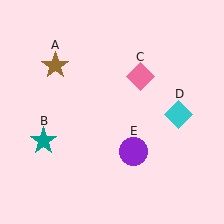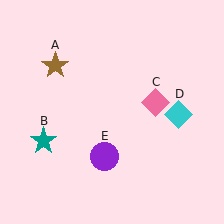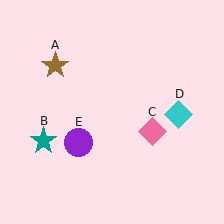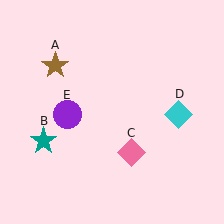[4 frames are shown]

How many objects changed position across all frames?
2 objects changed position: pink diamond (object C), purple circle (object E).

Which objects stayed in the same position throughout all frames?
Brown star (object A) and teal star (object B) and cyan diamond (object D) remained stationary.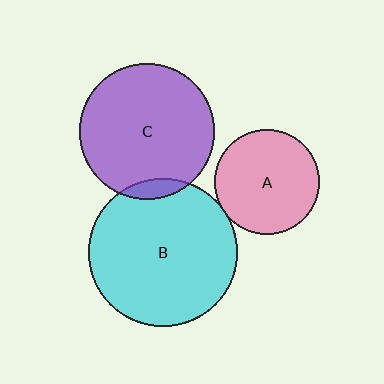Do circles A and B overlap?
Yes.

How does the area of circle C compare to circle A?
Approximately 1.7 times.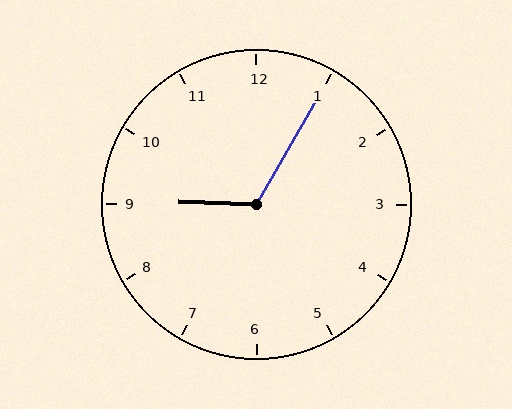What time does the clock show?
9:05.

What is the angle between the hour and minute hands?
Approximately 118 degrees.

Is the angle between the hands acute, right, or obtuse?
It is obtuse.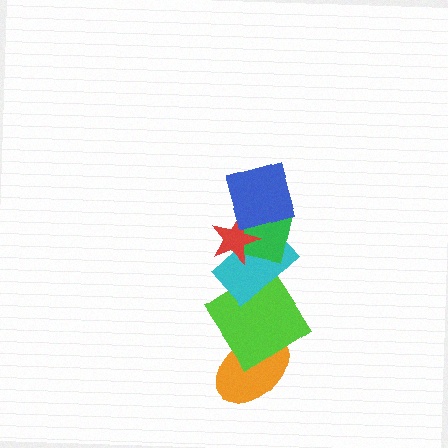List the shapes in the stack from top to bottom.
From top to bottom: the blue square, the red star, the green square, the cyan rectangle, the lime diamond, the orange ellipse.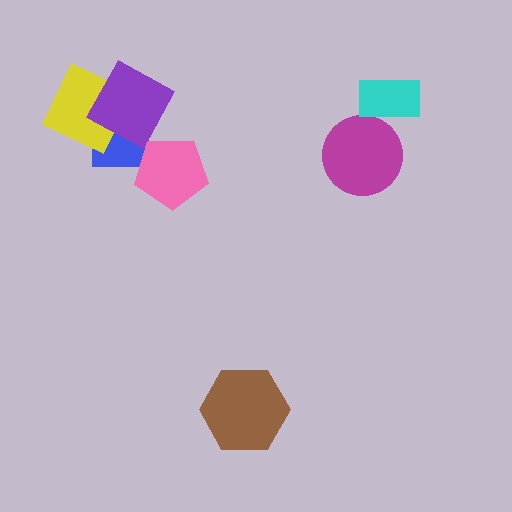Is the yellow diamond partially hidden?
Yes, it is partially covered by another shape.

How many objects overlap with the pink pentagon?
0 objects overlap with the pink pentagon.